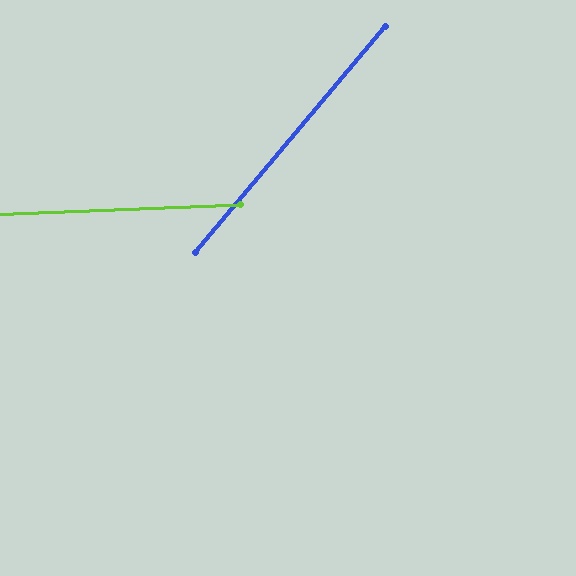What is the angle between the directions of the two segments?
Approximately 48 degrees.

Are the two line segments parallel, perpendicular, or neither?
Neither parallel nor perpendicular — they differ by about 48°.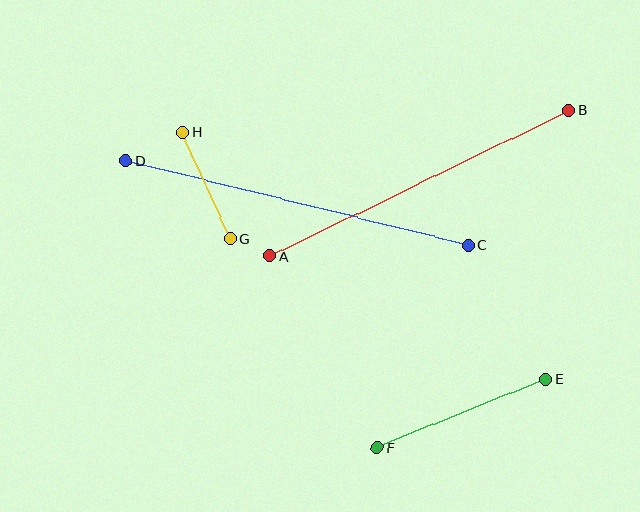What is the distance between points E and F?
The distance is approximately 182 pixels.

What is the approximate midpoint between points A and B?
The midpoint is at approximately (419, 183) pixels.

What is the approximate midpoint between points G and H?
The midpoint is at approximately (206, 185) pixels.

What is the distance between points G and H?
The distance is approximately 117 pixels.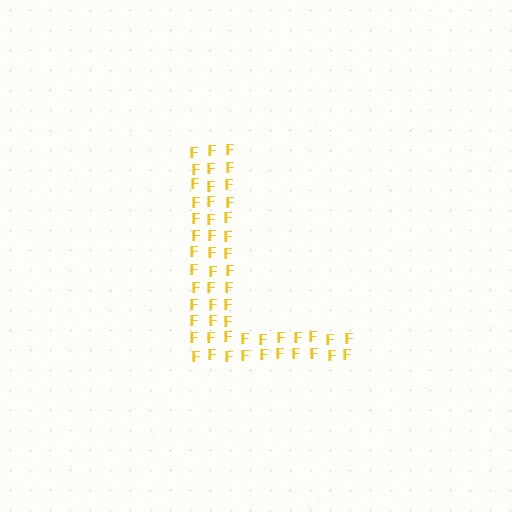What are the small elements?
The small elements are letter F's.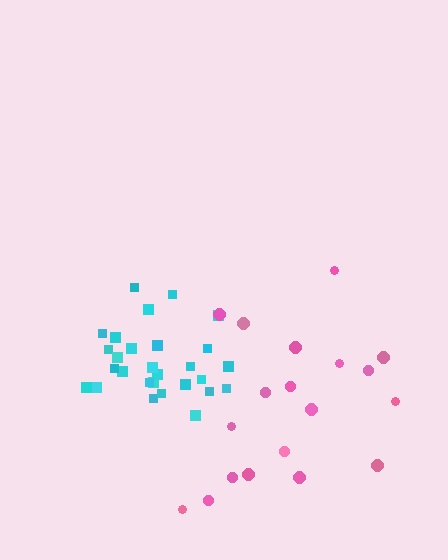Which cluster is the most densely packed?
Cyan.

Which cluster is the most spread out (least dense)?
Pink.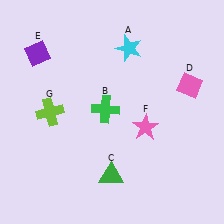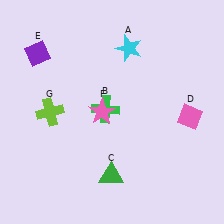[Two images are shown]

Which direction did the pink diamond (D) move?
The pink diamond (D) moved down.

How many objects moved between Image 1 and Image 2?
2 objects moved between the two images.